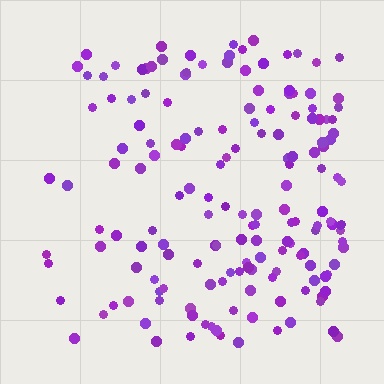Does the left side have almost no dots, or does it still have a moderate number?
Still a moderate number, just noticeably fewer than the right.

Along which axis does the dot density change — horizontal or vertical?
Horizontal.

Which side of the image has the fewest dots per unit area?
The left.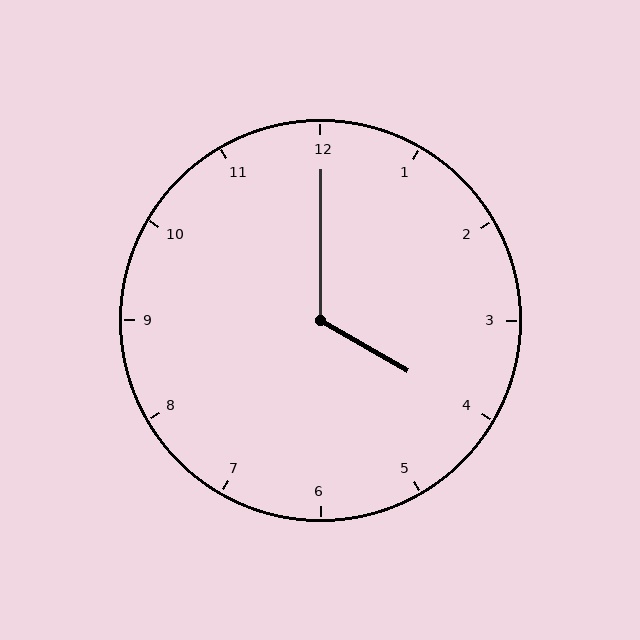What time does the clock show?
4:00.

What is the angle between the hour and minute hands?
Approximately 120 degrees.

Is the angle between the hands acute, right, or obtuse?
It is obtuse.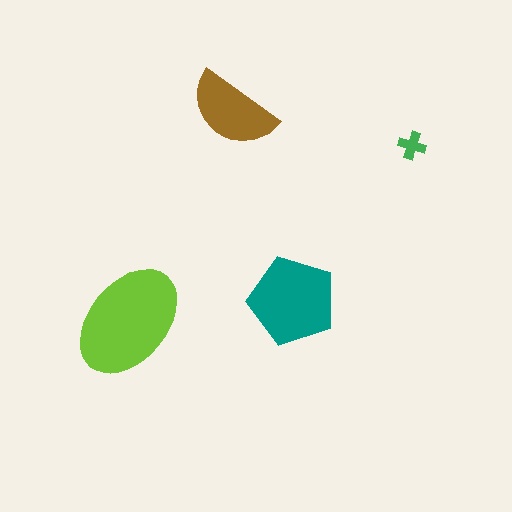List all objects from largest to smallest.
The lime ellipse, the teal pentagon, the brown semicircle, the green cross.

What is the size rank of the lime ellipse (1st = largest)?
1st.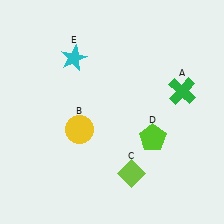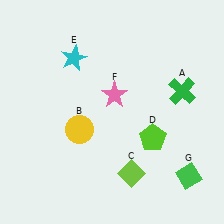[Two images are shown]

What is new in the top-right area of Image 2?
A pink star (F) was added in the top-right area of Image 2.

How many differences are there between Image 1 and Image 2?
There are 2 differences between the two images.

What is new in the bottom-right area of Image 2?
A green diamond (G) was added in the bottom-right area of Image 2.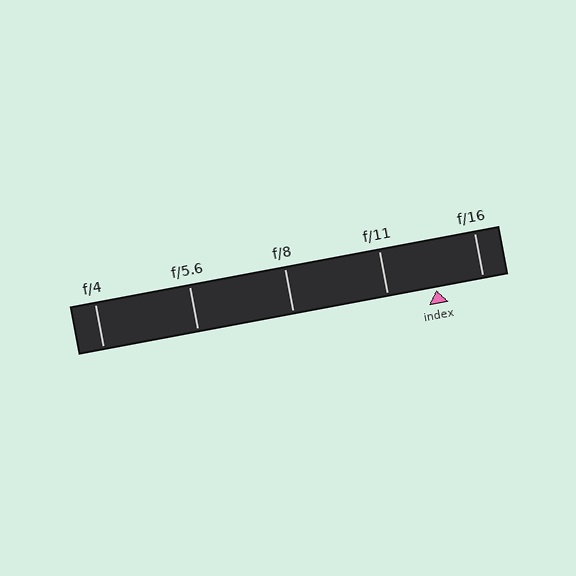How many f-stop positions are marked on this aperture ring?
There are 5 f-stop positions marked.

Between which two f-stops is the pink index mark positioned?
The index mark is between f/11 and f/16.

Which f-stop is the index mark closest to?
The index mark is closest to f/16.